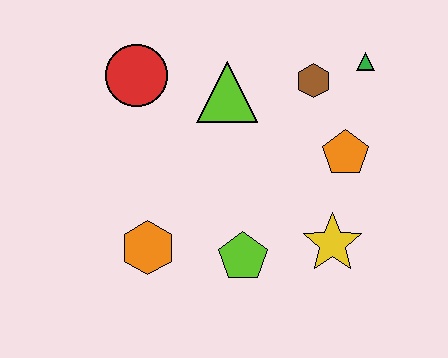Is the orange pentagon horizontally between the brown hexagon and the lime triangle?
No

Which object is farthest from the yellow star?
The red circle is farthest from the yellow star.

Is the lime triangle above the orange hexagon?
Yes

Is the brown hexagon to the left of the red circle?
No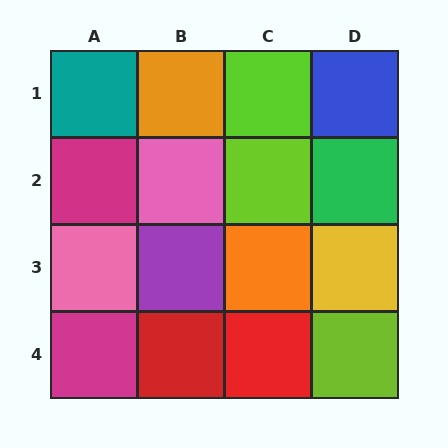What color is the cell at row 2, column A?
Magenta.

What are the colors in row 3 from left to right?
Pink, purple, orange, yellow.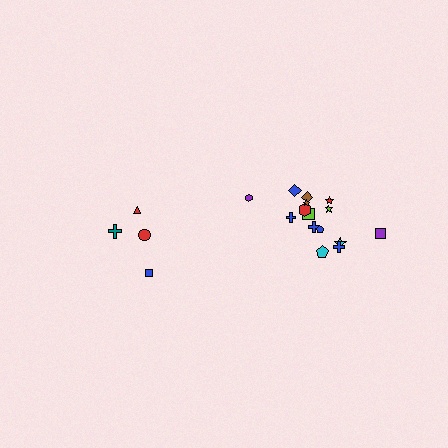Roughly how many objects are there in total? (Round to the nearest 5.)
Roughly 20 objects in total.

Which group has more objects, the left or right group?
The right group.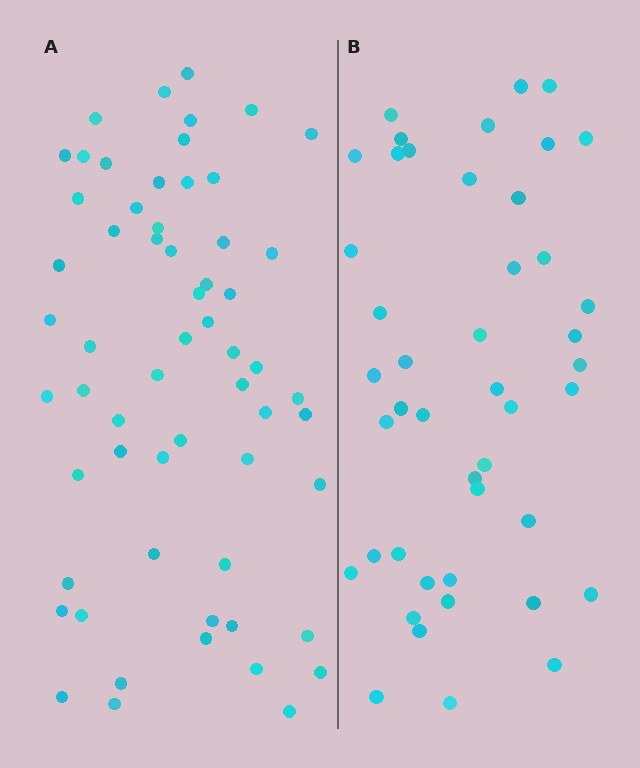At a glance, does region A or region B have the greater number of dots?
Region A (the left region) has more dots.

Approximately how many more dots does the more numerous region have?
Region A has approximately 15 more dots than region B.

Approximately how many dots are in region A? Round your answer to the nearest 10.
About 60 dots.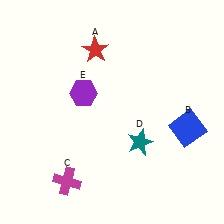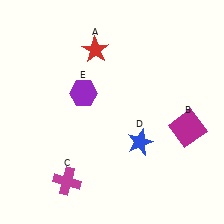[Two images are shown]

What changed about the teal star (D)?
In Image 1, D is teal. In Image 2, it changed to blue.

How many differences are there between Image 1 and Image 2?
There are 2 differences between the two images.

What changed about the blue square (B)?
In Image 1, B is blue. In Image 2, it changed to magenta.